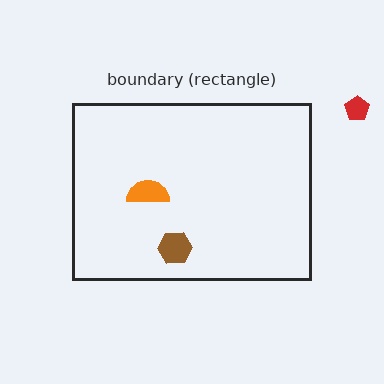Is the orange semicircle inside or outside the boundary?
Inside.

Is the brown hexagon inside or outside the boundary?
Inside.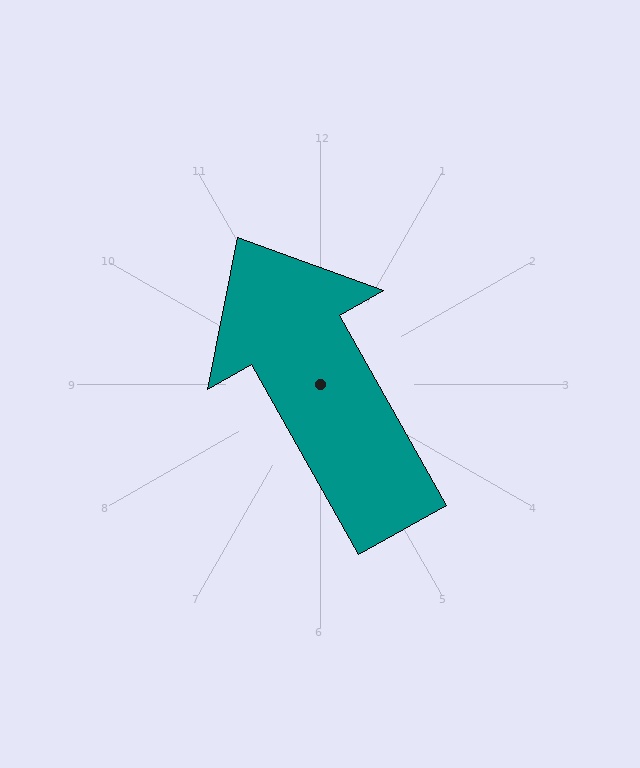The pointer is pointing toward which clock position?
Roughly 11 o'clock.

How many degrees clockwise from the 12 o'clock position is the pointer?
Approximately 331 degrees.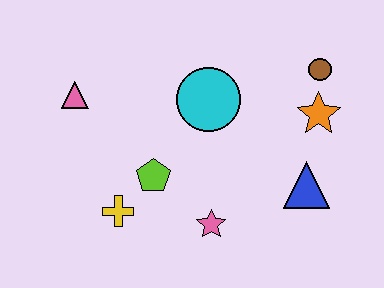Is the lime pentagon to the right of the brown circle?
No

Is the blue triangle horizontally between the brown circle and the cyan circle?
Yes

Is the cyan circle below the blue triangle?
No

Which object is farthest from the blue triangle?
The pink triangle is farthest from the blue triangle.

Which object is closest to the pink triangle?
The lime pentagon is closest to the pink triangle.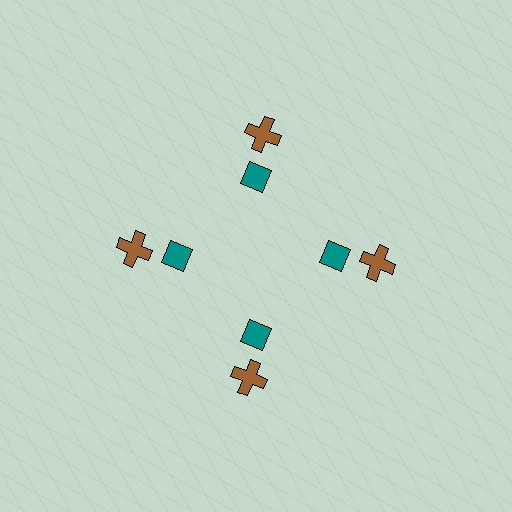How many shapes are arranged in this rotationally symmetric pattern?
There are 8 shapes, arranged in 4 groups of 2.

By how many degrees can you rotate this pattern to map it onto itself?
The pattern maps onto itself every 90 degrees of rotation.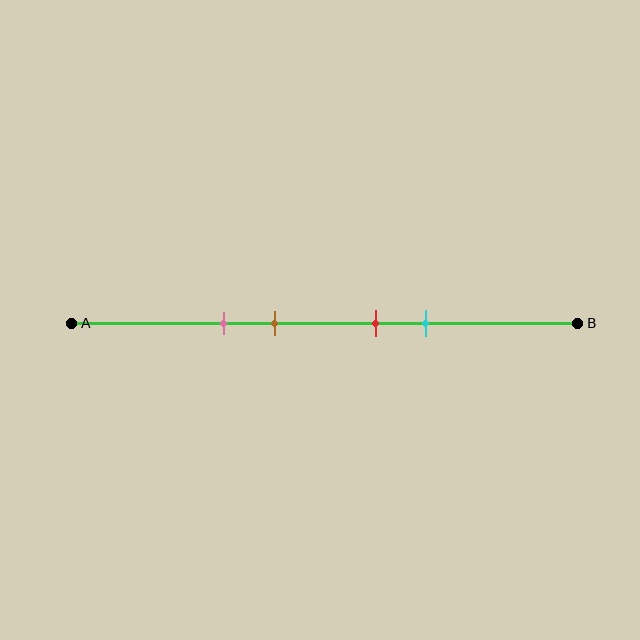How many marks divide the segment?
There are 4 marks dividing the segment.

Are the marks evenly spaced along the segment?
No, the marks are not evenly spaced.